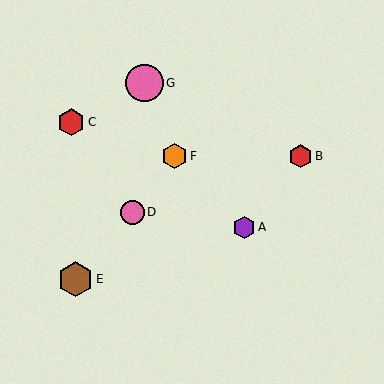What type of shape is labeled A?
Shape A is a purple hexagon.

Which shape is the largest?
The pink circle (labeled G) is the largest.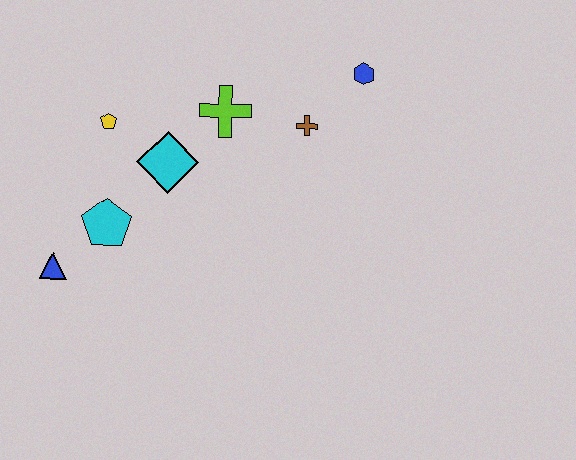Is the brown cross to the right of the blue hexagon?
No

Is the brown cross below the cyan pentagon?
No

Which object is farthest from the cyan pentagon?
The blue hexagon is farthest from the cyan pentagon.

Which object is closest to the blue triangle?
The cyan pentagon is closest to the blue triangle.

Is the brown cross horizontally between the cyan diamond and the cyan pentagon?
No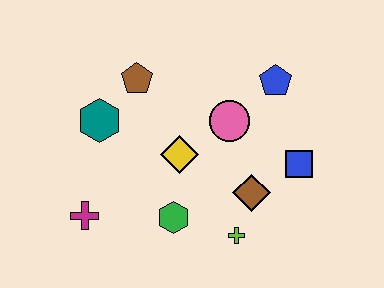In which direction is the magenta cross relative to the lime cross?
The magenta cross is to the left of the lime cross.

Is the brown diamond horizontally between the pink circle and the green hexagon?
No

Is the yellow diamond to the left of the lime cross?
Yes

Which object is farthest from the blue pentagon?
The magenta cross is farthest from the blue pentagon.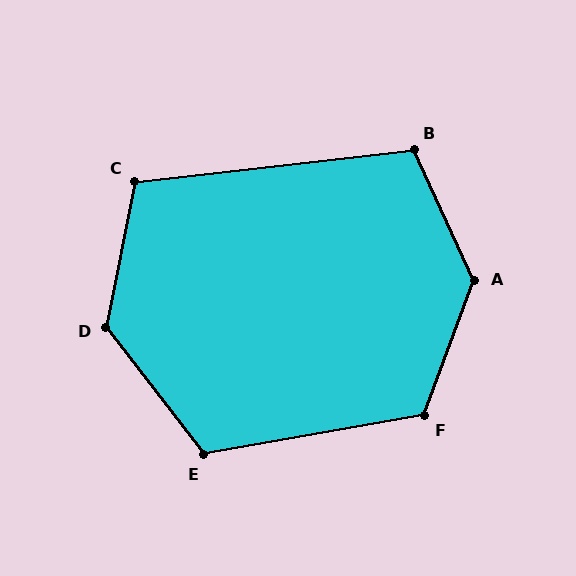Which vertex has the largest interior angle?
A, at approximately 135 degrees.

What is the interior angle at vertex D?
Approximately 131 degrees (obtuse).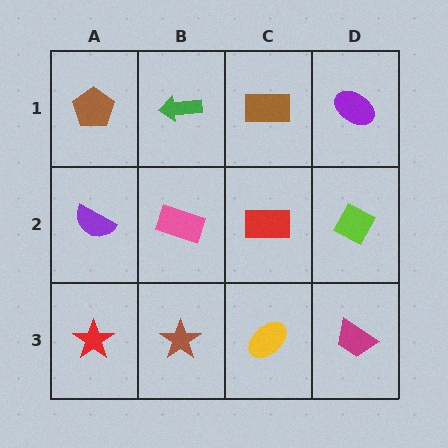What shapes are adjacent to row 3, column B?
A pink rectangle (row 2, column B), a red star (row 3, column A), a yellow ellipse (row 3, column C).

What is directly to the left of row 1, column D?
A brown rectangle.